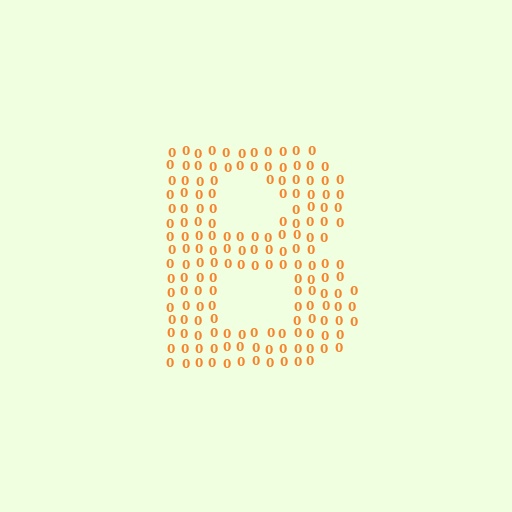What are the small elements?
The small elements are digit 0's.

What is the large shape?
The large shape is the letter B.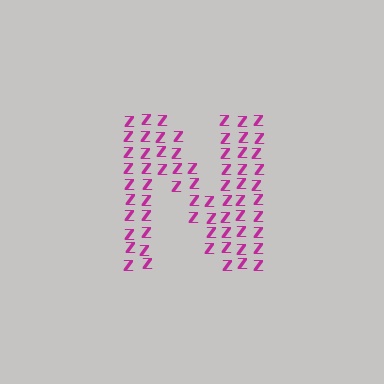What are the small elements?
The small elements are letter Z's.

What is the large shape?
The large shape is the letter N.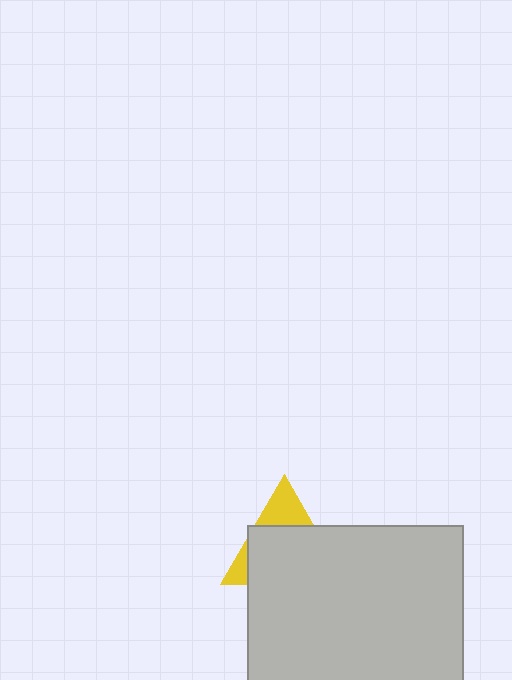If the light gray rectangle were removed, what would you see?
You would see the complete yellow triangle.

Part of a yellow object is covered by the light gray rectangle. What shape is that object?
It is a triangle.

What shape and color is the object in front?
The object in front is a light gray rectangle.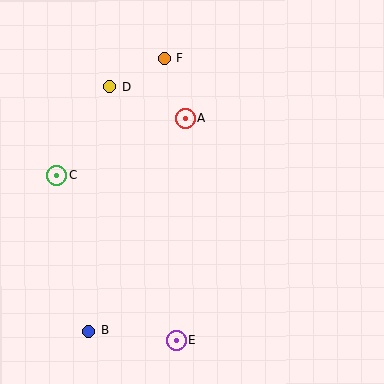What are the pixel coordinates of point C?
Point C is at (57, 175).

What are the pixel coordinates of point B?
Point B is at (88, 331).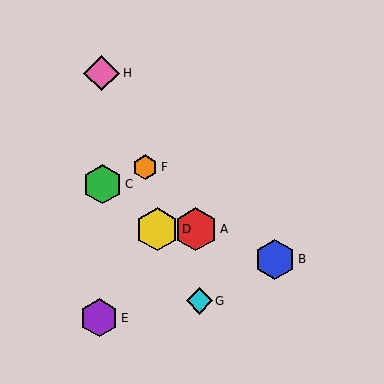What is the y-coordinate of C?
Object C is at y≈184.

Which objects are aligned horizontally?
Objects A, D are aligned horizontally.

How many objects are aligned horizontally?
2 objects (A, D) are aligned horizontally.